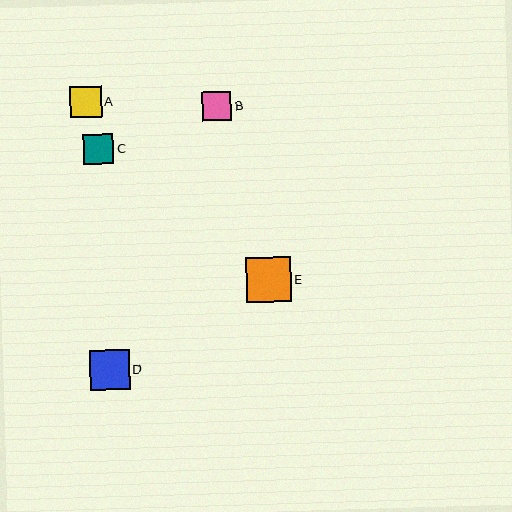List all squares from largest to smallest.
From largest to smallest: E, D, A, C, B.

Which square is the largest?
Square E is the largest with a size of approximately 45 pixels.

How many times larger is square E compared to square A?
Square E is approximately 1.4 times the size of square A.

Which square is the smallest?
Square B is the smallest with a size of approximately 29 pixels.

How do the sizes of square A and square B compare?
Square A and square B are approximately the same size.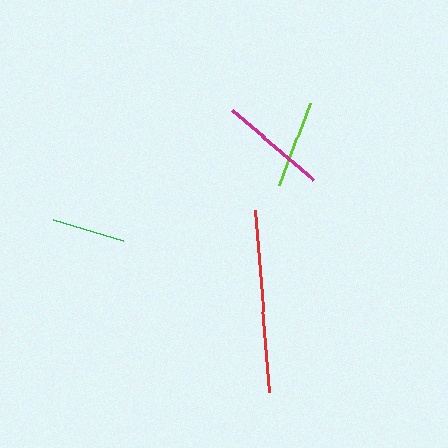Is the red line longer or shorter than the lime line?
The red line is longer than the lime line.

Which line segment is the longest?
The red line is the longest at approximately 183 pixels.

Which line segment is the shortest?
The green line is the shortest at approximately 72 pixels.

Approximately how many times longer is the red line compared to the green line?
The red line is approximately 2.5 times the length of the green line.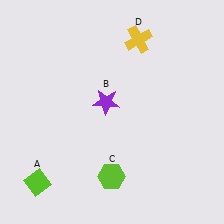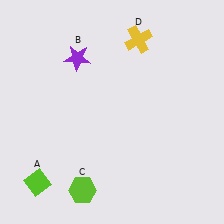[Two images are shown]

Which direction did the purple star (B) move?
The purple star (B) moved up.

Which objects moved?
The objects that moved are: the purple star (B), the lime hexagon (C).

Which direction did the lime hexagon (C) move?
The lime hexagon (C) moved left.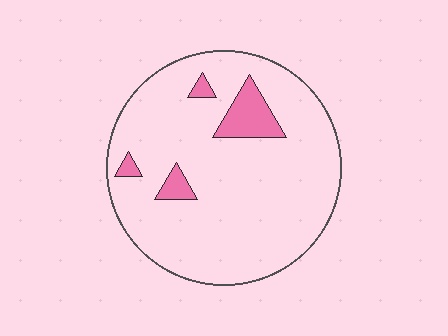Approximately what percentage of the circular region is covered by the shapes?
Approximately 10%.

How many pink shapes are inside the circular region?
4.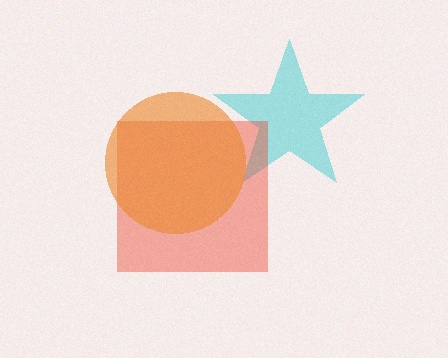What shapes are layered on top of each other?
The layered shapes are: a cyan star, a red square, an orange circle.